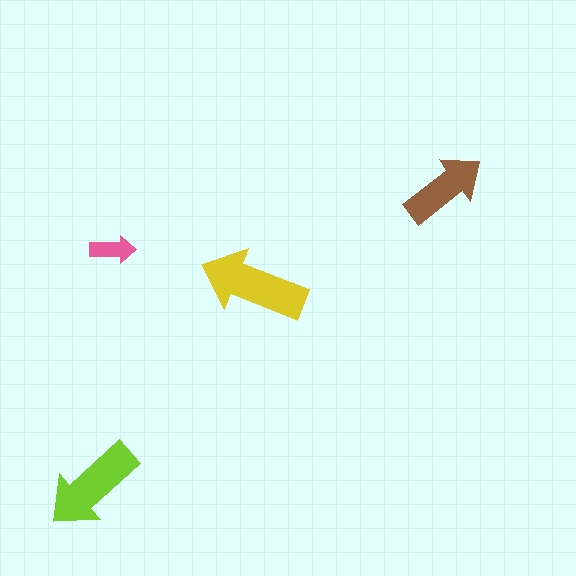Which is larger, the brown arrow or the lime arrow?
The lime one.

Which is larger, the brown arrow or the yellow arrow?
The yellow one.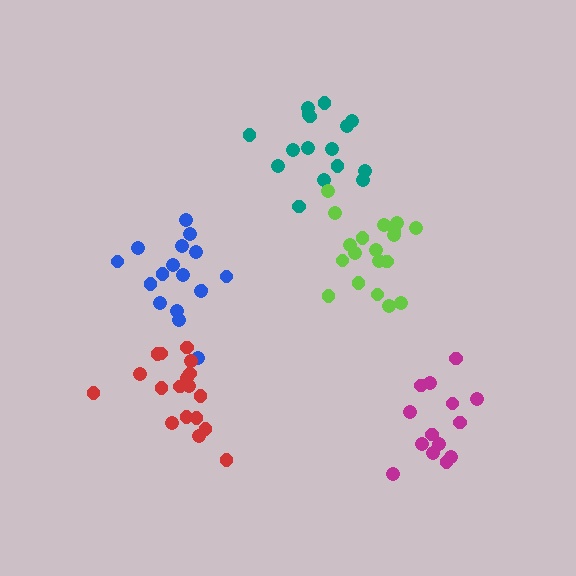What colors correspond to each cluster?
The clusters are colored: teal, magenta, lime, blue, red.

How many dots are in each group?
Group 1: 16 dots, Group 2: 14 dots, Group 3: 19 dots, Group 4: 17 dots, Group 5: 18 dots (84 total).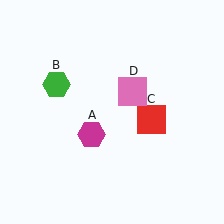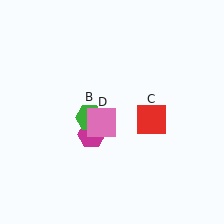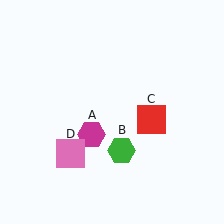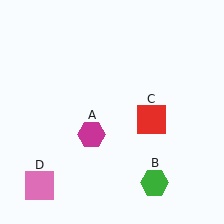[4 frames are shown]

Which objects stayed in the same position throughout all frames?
Magenta hexagon (object A) and red square (object C) remained stationary.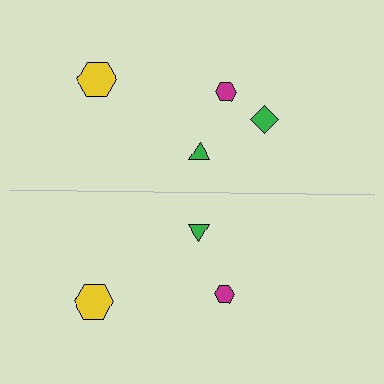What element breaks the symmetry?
A green diamond is missing from the bottom side.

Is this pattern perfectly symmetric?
No, the pattern is not perfectly symmetric. A green diamond is missing from the bottom side.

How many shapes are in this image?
There are 7 shapes in this image.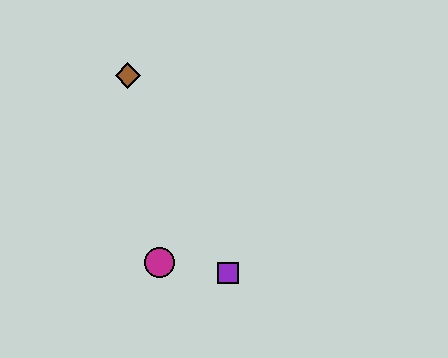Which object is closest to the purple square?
The magenta circle is closest to the purple square.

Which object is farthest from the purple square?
The brown diamond is farthest from the purple square.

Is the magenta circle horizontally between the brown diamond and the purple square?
Yes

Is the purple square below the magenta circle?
Yes